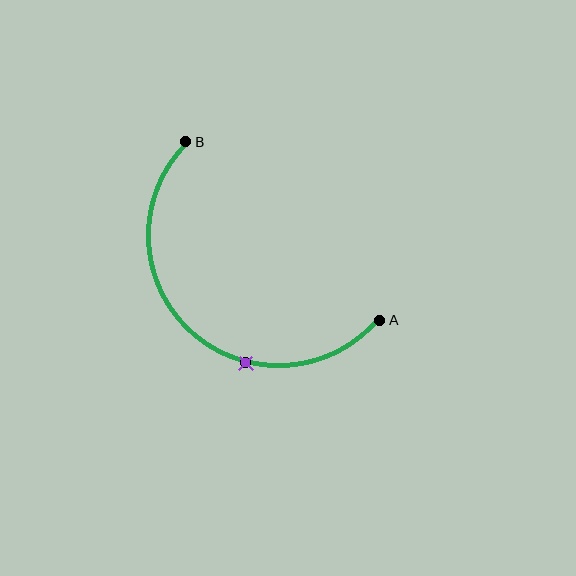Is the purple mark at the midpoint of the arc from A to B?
No. The purple mark lies on the arc but is closer to endpoint A. The arc midpoint would be at the point on the curve equidistant along the arc from both A and B.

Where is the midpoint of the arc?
The arc midpoint is the point on the curve farthest from the straight line joining A and B. It sits below and to the left of that line.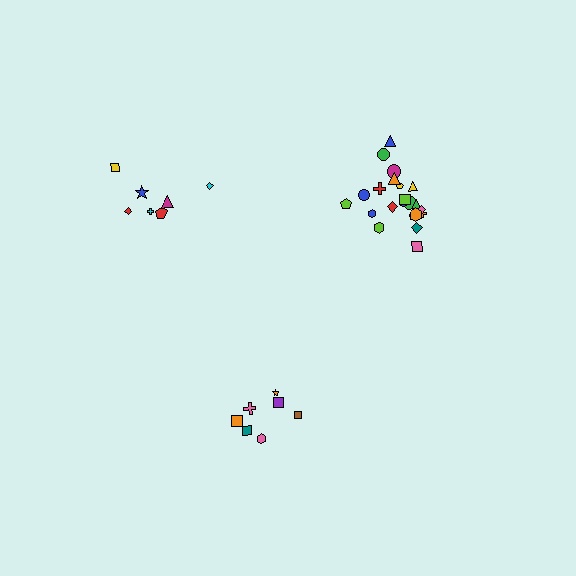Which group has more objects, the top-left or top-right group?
The top-right group.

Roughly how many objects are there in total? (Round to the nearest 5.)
Roughly 35 objects in total.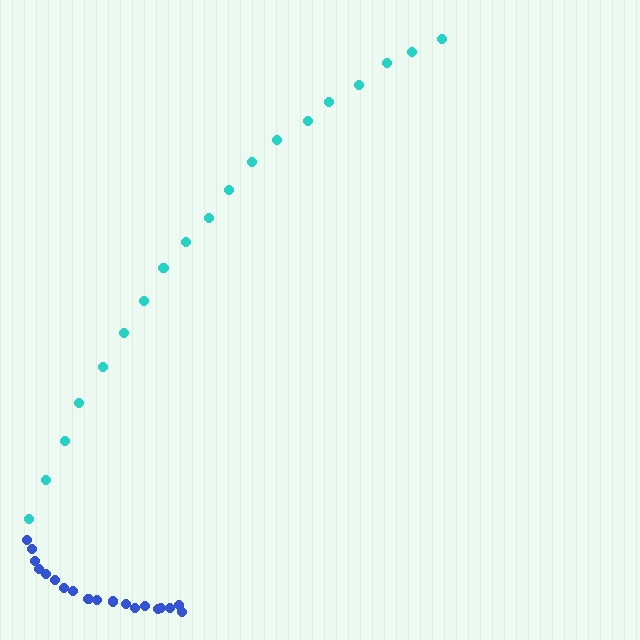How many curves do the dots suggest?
There are 2 distinct paths.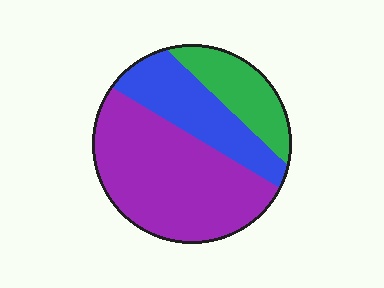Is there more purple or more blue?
Purple.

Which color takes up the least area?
Green, at roughly 20%.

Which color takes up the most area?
Purple, at roughly 55%.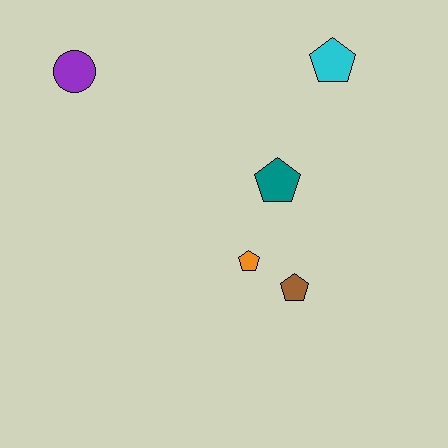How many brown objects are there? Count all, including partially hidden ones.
There is 1 brown object.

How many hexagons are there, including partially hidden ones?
There are no hexagons.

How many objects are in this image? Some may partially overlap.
There are 5 objects.